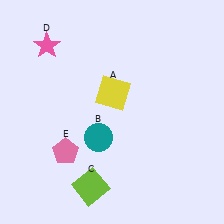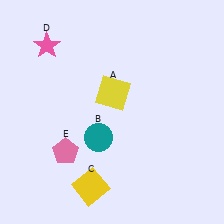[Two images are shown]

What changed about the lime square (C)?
In Image 1, C is lime. In Image 2, it changed to yellow.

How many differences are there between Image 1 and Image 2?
There is 1 difference between the two images.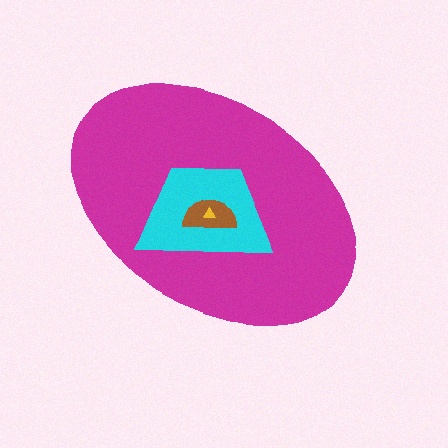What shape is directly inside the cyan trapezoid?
The brown semicircle.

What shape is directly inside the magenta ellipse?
The cyan trapezoid.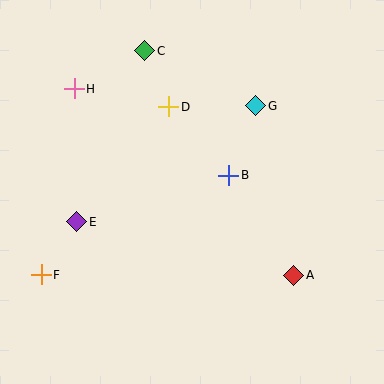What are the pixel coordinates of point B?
Point B is at (229, 175).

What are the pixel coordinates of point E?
Point E is at (77, 222).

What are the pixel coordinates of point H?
Point H is at (74, 89).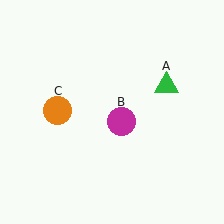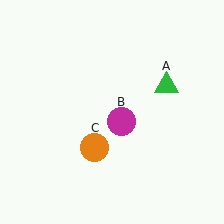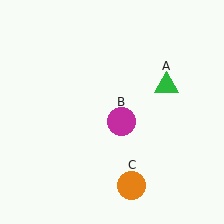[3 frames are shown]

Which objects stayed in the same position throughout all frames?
Green triangle (object A) and magenta circle (object B) remained stationary.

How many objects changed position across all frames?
1 object changed position: orange circle (object C).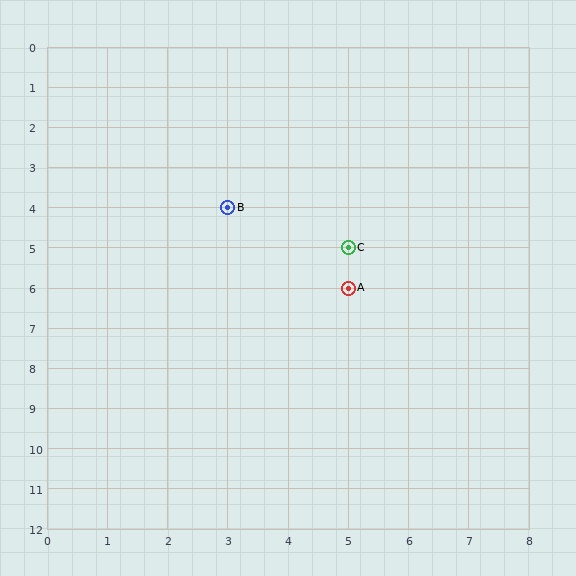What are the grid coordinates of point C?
Point C is at grid coordinates (5, 5).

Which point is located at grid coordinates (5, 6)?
Point A is at (5, 6).